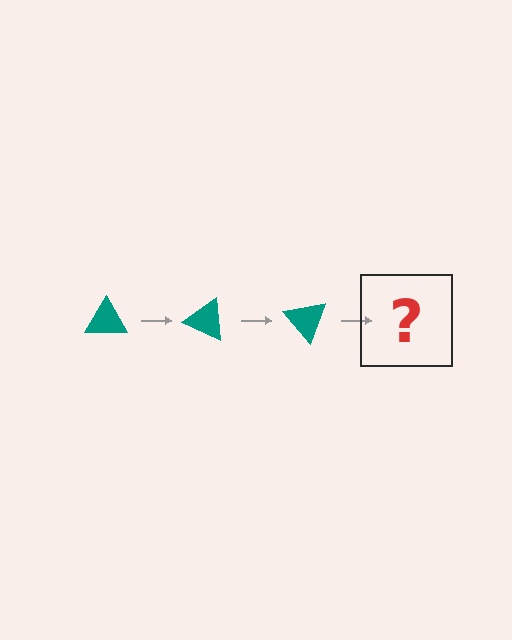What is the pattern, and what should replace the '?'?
The pattern is that the triangle rotates 25 degrees each step. The '?' should be a teal triangle rotated 75 degrees.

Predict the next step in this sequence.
The next step is a teal triangle rotated 75 degrees.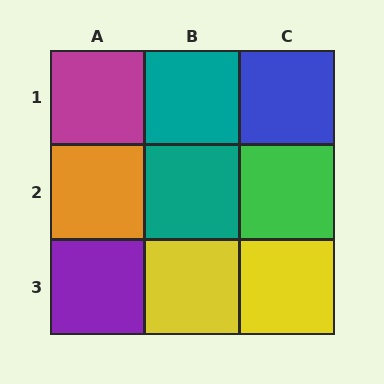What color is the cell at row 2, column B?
Teal.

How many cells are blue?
1 cell is blue.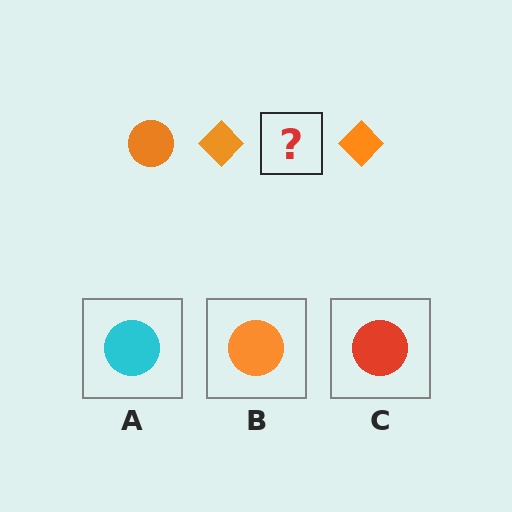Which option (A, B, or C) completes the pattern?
B.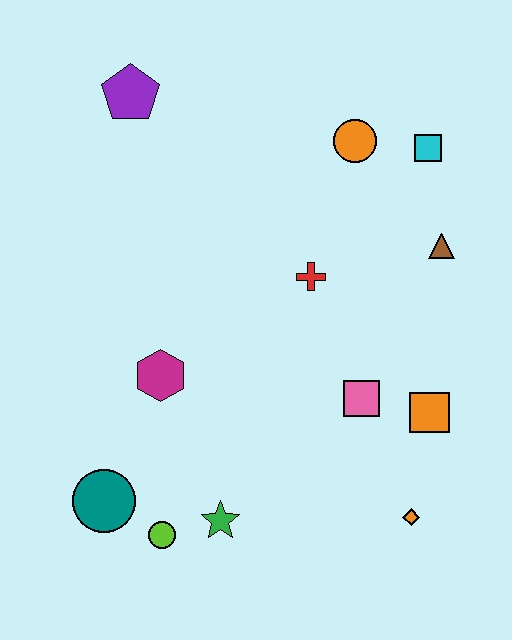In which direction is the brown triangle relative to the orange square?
The brown triangle is above the orange square.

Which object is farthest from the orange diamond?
The purple pentagon is farthest from the orange diamond.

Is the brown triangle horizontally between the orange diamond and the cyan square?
No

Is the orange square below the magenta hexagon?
Yes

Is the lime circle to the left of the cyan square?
Yes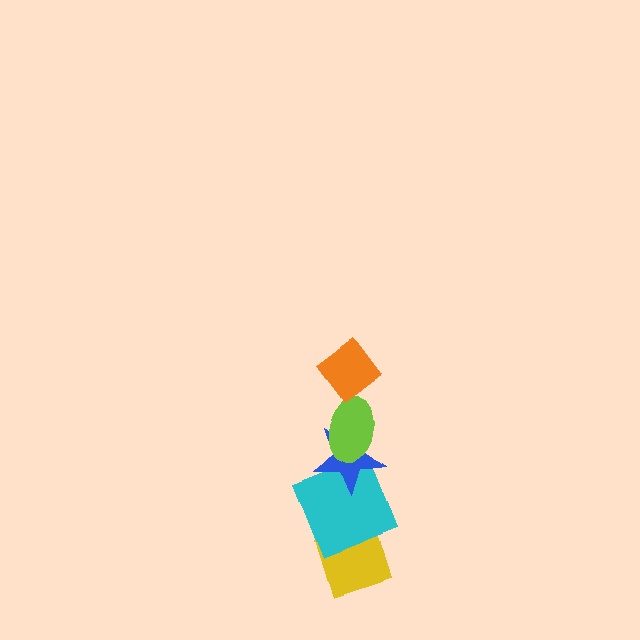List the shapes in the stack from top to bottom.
From top to bottom: the orange diamond, the lime ellipse, the blue star, the cyan square, the yellow diamond.